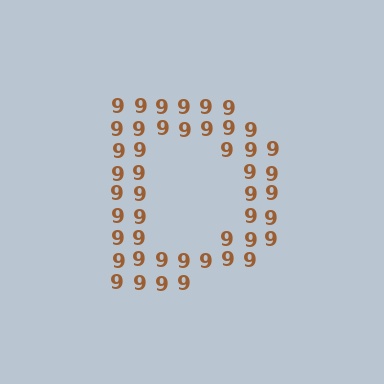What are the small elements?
The small elements are digit 9's.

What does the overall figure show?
The overall figure shows the letter D.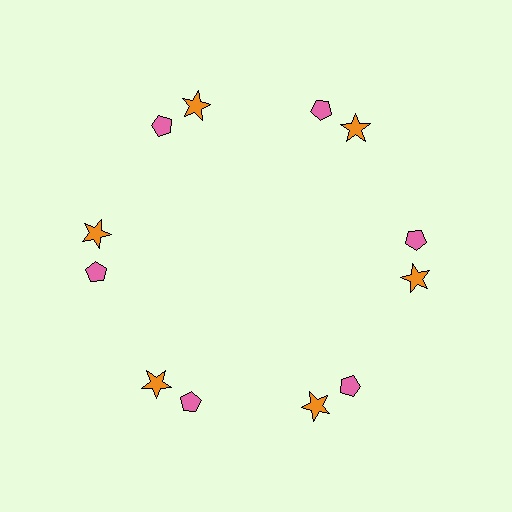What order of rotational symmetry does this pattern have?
This pattern has 6-fold rotational symmetry.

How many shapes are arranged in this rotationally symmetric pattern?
There are 12 shapes, arranged in 6 groups of 2.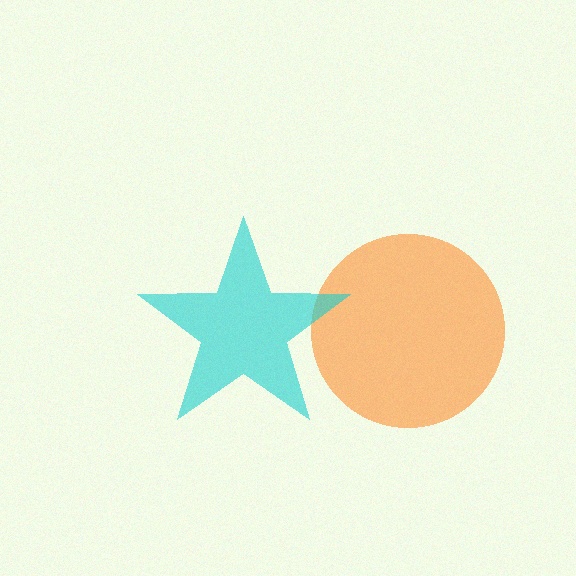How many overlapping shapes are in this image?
There are 2 overlapping shapes in the image.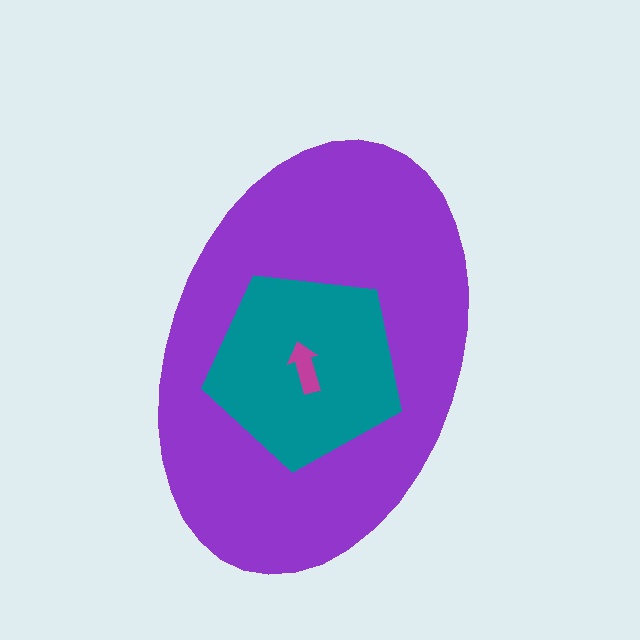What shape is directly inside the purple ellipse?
The teal pentagon.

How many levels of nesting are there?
3.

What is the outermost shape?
The purple ellipse.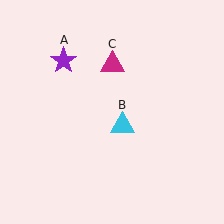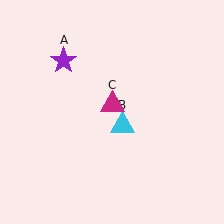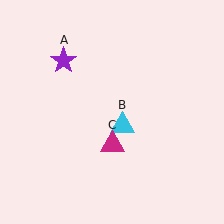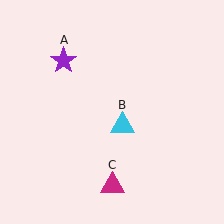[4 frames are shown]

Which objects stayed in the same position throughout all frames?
Purple star (object A) and cyan triangle (object B) remained stationary.